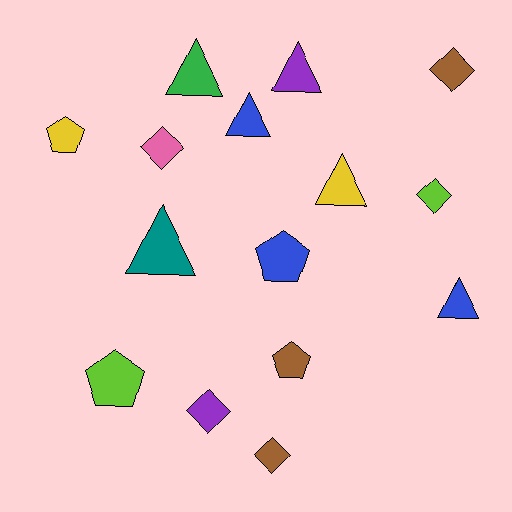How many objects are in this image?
There are 15 objects.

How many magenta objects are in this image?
There are no magenta objects.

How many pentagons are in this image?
There are 4 pentagons.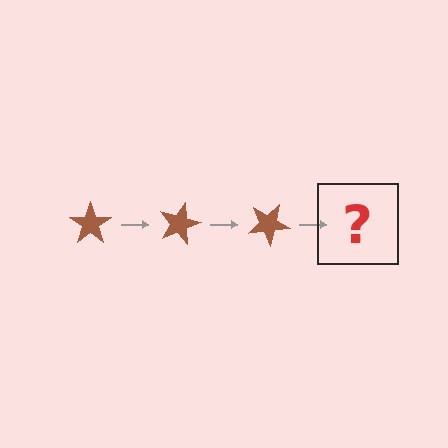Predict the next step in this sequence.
The next step is a brown star rotated 45 degrees.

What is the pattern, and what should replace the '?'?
The pattern is that the star rotates 15 degrees each step. The '?' should be a brown star rotated 45 degrees.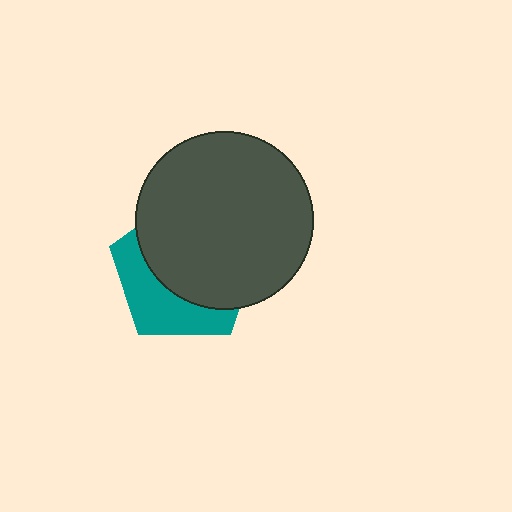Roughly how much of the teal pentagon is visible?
A small part of it is visible (roughly 37%).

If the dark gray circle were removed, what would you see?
You would see the complete teal pentagon.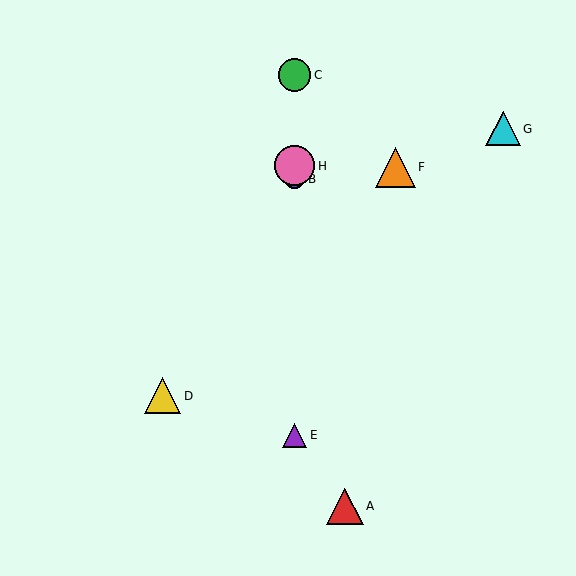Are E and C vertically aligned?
Yes, both are at x≈295.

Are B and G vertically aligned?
No, B is at x≈295 and G is at x≈503.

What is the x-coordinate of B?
Object B is at x≈295.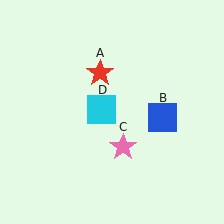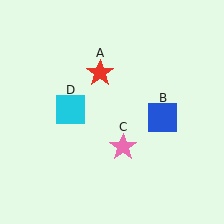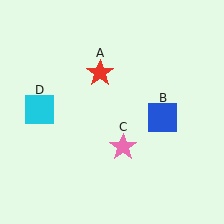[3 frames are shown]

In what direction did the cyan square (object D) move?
The cyan square (object D) moved left.